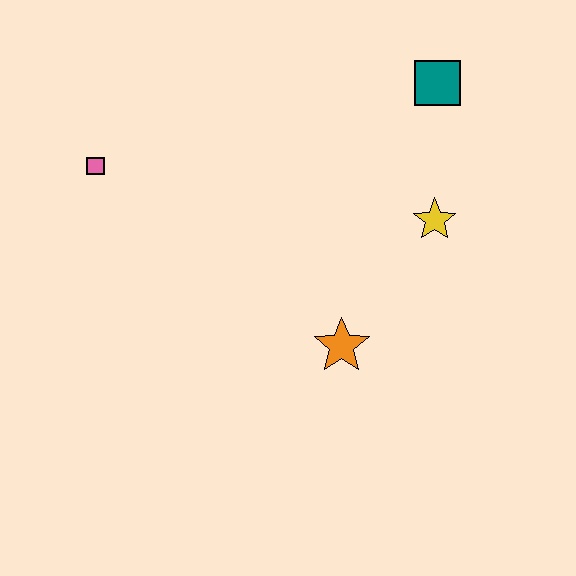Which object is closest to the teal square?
The yellow star is closest to the teal square.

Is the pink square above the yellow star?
Yes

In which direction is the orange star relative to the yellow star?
The orange star is below the yellow star.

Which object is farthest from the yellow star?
The pink square is farthest from the yellow star.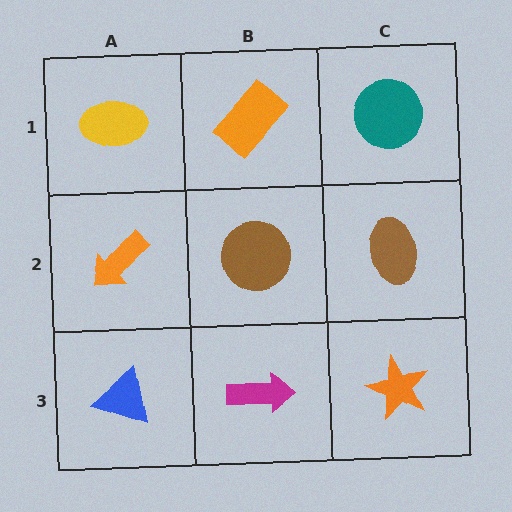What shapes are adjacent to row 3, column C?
A brown ellipse (row 2, column C), a magenta arrow (row 3, column B).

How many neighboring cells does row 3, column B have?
3.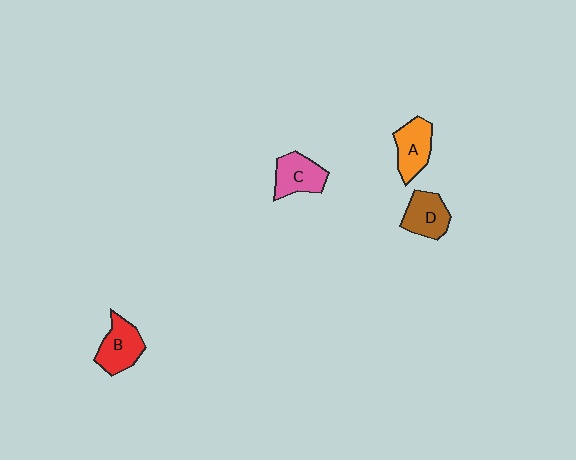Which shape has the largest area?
Shape B (red).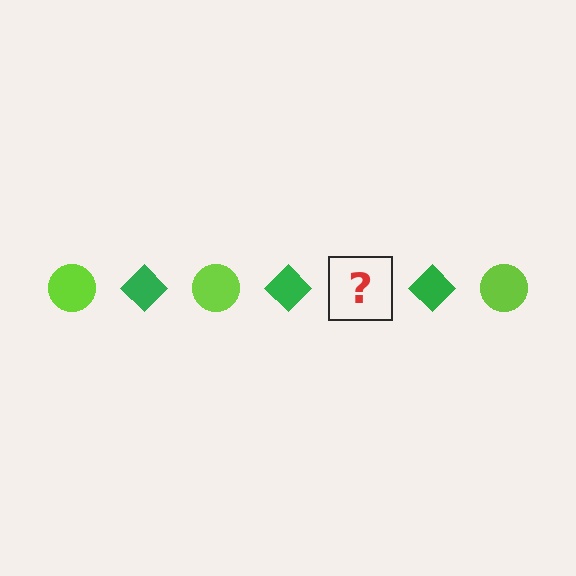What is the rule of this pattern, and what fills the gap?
The rule is that the pattern alternates between lime circle and green diamond. The gap should be filled with a lime circle.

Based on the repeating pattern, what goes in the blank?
The blank should be a lime circle.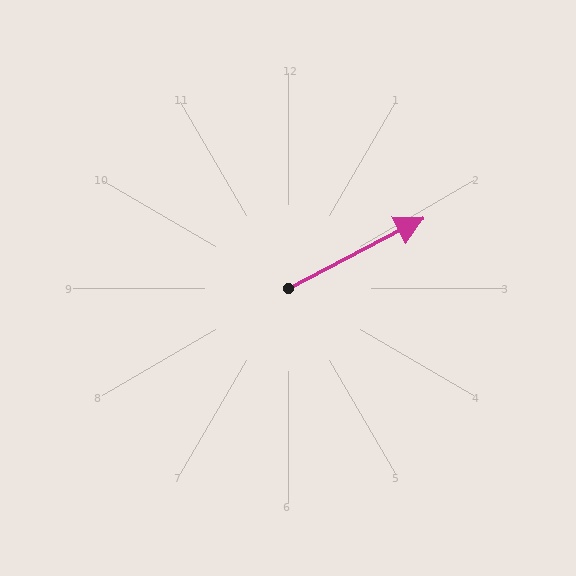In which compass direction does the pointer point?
Northeast.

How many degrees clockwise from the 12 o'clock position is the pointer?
Approximately 62 degrees.